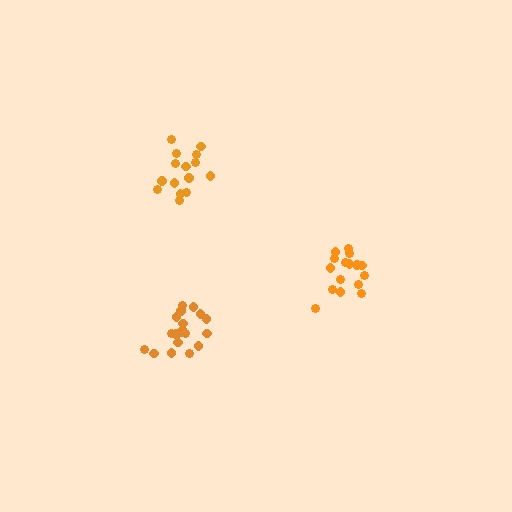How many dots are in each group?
Group 1: 20 dots, Group 2: 15 dots, Group 3: 16 dots (51 total).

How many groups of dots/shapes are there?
There are 3 groups.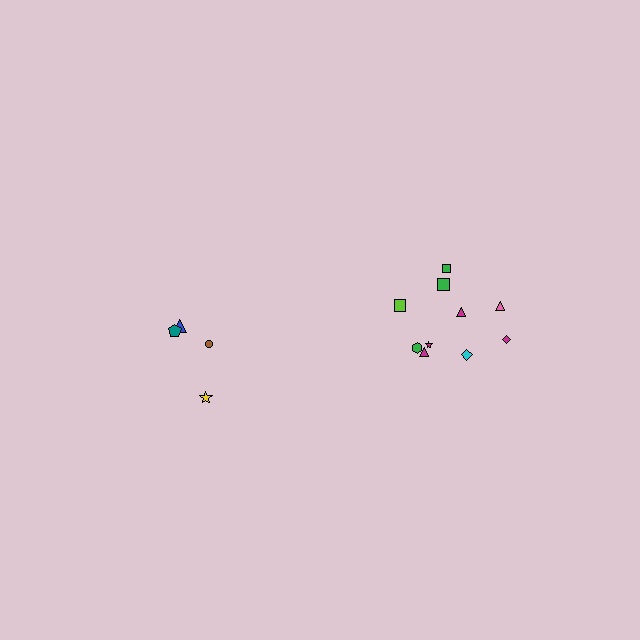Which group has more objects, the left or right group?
The right group.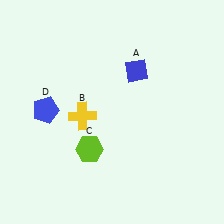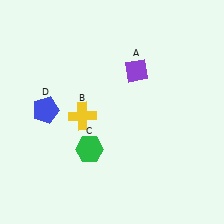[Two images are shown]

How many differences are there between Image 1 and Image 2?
There are 2 differences between the two images.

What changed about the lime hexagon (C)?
In Image 1, C is lime. In Image 2, it changed to green.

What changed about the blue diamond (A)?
In Image 1, A is blue. In Image 2, it changed to purple.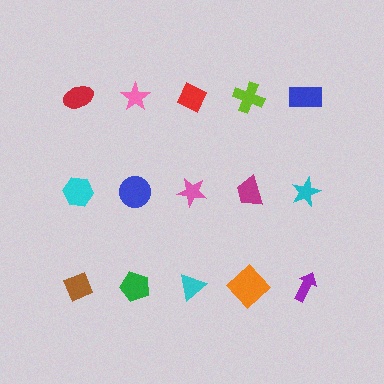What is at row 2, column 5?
A cyan star.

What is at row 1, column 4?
A lime cross.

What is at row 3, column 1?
A brown diamond.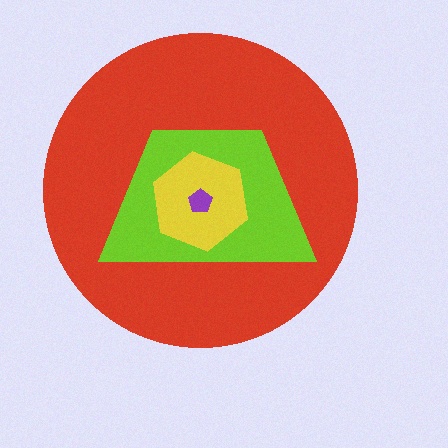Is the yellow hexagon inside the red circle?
Yes.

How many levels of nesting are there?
4.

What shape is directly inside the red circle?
The lime trapezoid.